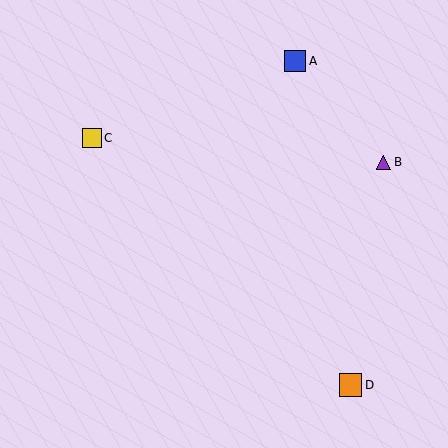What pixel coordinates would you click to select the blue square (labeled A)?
Click at (295, 61) to select the blue square A.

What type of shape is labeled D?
Shape D is an orange square.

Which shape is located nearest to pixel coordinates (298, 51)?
The blue square (labeled A) at (295, 61) is nearest to that location.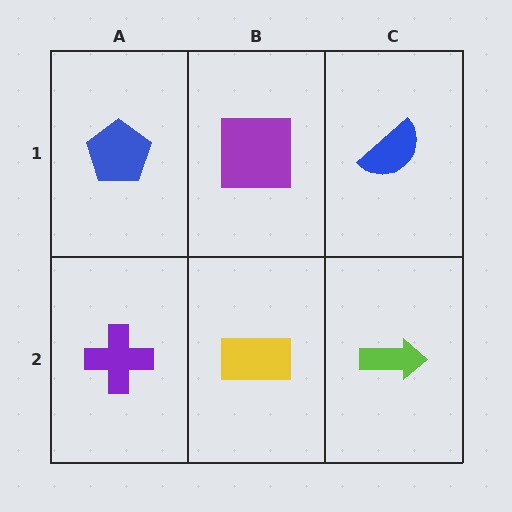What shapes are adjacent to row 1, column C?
A lime arrow (row 2, column C), a purple square (row 1, column B).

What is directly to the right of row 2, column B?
A lime arrow.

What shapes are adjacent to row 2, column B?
A purple square (row 1, column B), a purple cross (row 2, column A), a lime arrow (row 2, column C).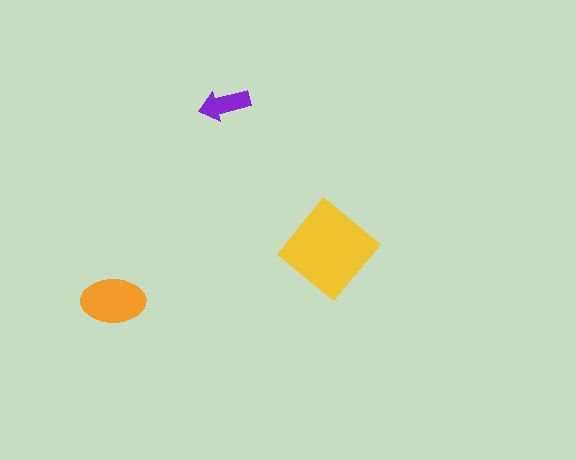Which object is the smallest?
The purple arrow.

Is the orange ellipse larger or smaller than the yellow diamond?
Smaller.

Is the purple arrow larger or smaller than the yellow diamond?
Smaller.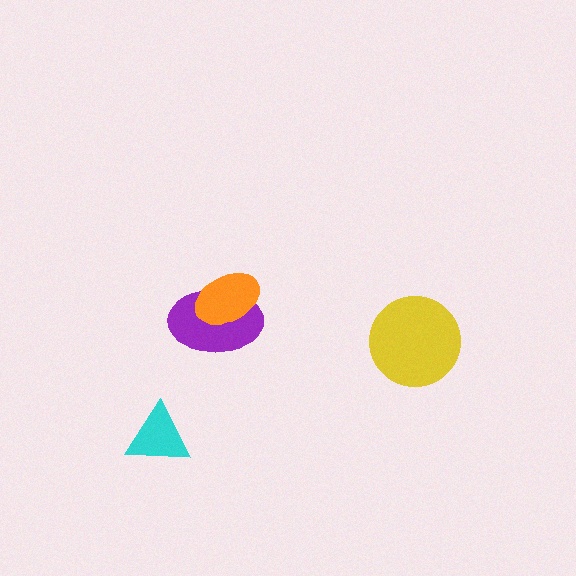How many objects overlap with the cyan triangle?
0 objects overlap with the cyan triangle.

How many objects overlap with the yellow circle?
0 objects overlap with the yellow circle.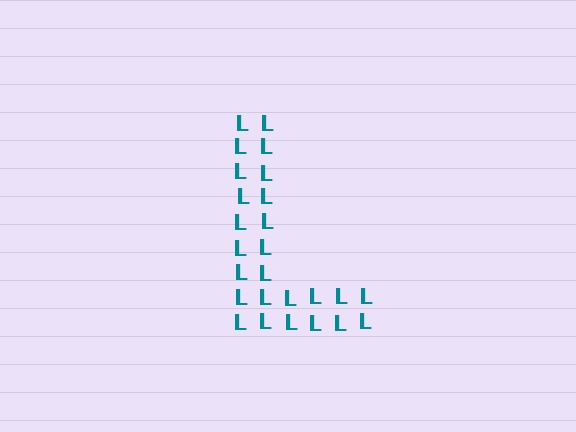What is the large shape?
The large shape is the letter L.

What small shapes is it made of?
It is made of small letter L's.